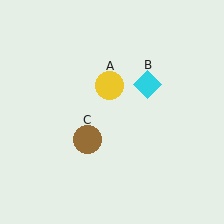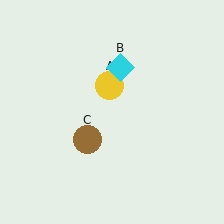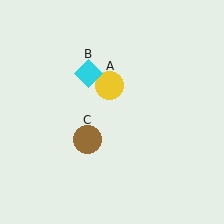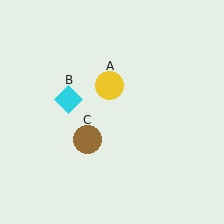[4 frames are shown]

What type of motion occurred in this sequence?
The cyan diamond (object B) rotated counterclockwise around the center of the scene.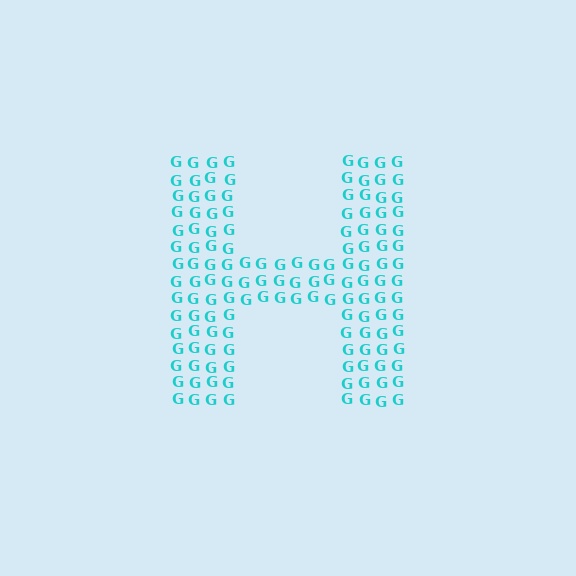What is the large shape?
The large shape is the letter H.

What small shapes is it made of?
It is made of small letter G's.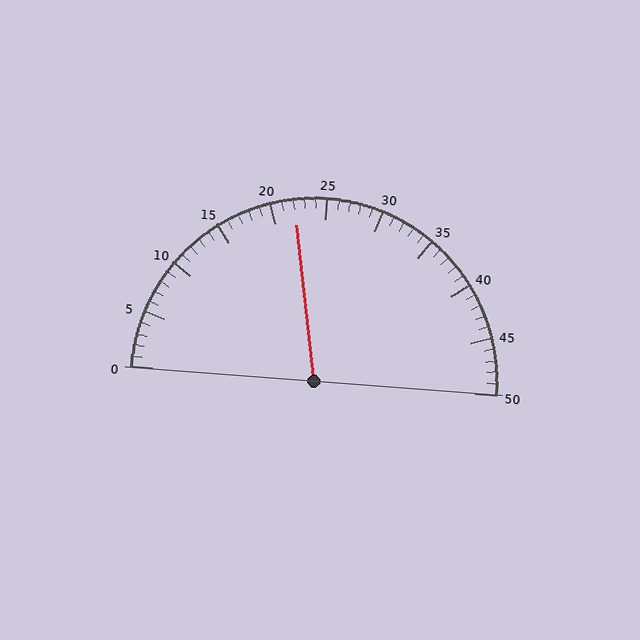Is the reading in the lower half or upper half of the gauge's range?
The reading is in the lower half of the range (0 to 50).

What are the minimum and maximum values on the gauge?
The gauge ranges from 0 to 50.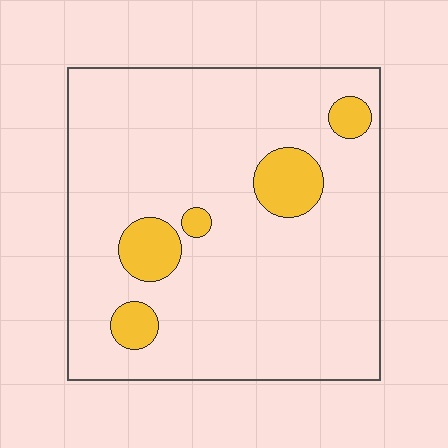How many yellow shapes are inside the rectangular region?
5.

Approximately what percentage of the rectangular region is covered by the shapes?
Approximately 10%.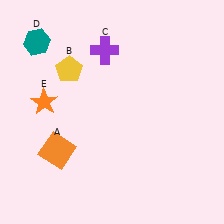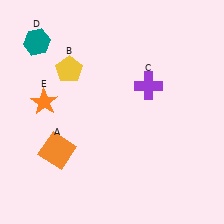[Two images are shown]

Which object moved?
The purple cross (C) moved right.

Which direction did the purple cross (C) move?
The purple cross (C) moved right.